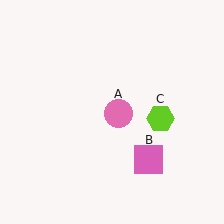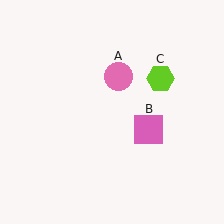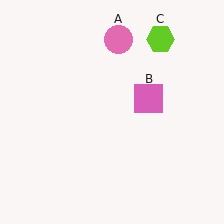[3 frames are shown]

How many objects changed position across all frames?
3 objects changed position: pink circle (object A), pink square (object B), lime hexagon (object C).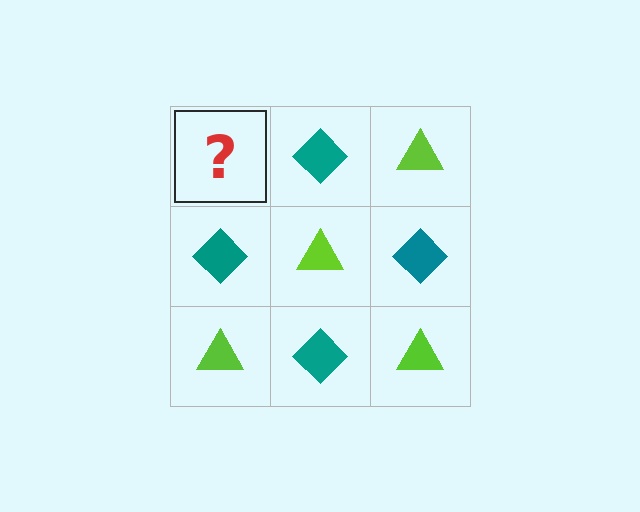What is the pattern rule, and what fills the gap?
The rule is that it alternates lime triangle and teal diamond in a checkerboard pattern. The gap should be filled with a lime triangle.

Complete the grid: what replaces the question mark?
The question mark should be replaced with a lime triangle.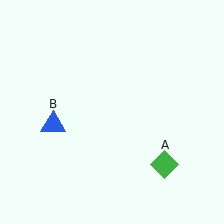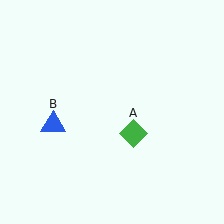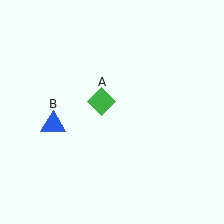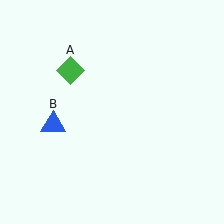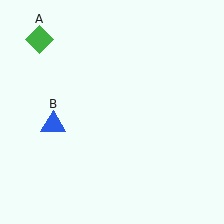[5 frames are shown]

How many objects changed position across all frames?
1 object changed position: green diamond (object A).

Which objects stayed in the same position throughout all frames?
Blue triangle (object B) remained stationary.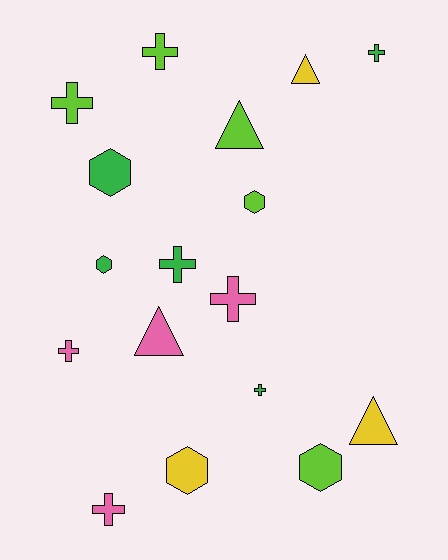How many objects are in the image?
There are 17 objects.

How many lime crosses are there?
There are 2 lime crosses.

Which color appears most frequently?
Green, with 5 objects.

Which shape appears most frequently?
Cross, with 8 objects.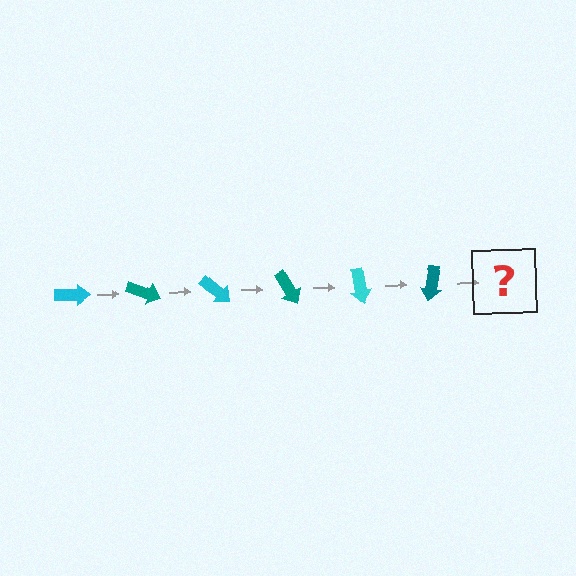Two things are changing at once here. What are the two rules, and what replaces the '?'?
The two rules are that it rotates 20 degrees each step and the color cycles through cyan and teal. The '?' should be a cyan arrow, rotated 120 degrees from the start.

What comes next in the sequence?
The next element should be a cyan arrow, rotated 120 degrees from the start.